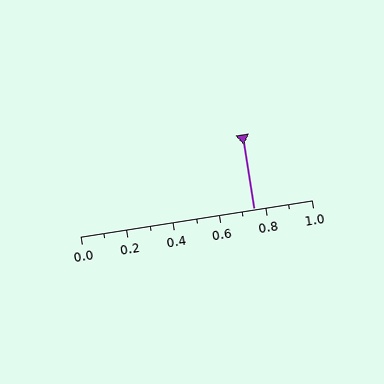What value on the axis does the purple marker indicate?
The marker indicates approximately 0.75.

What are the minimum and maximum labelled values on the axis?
The axis runs from 0.0 to 1.0.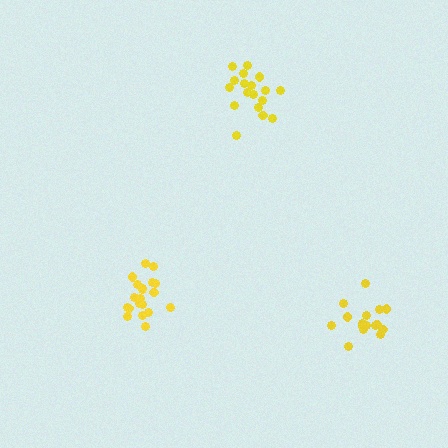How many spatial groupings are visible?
There are 3 spatial groupings.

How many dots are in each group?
Group 1: 18 dots, Group 2: 20 dots, Group 3: 16 dots (54 total).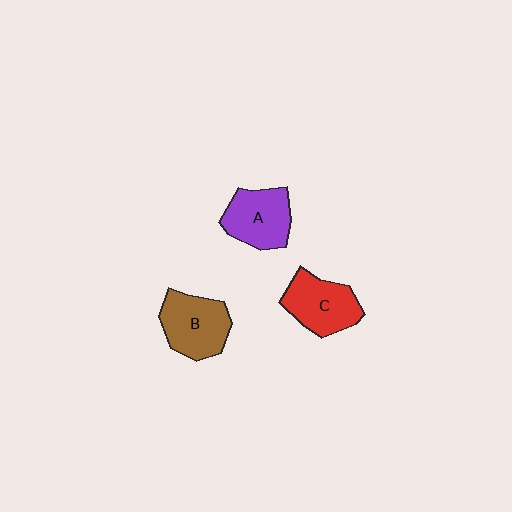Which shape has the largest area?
Shape B (brown).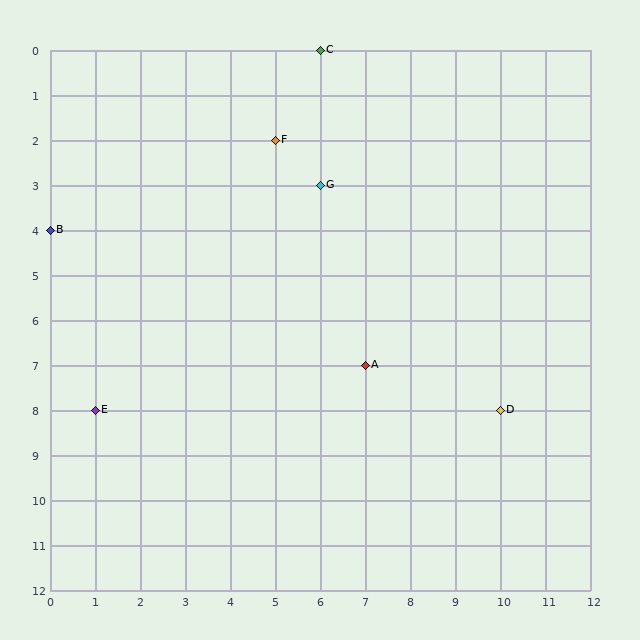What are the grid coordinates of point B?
Point B is at grid coordinates (0, 4).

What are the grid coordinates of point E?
Point E is at grid coordinates (1, 8).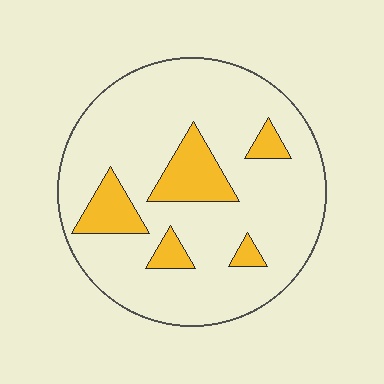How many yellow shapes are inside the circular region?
5.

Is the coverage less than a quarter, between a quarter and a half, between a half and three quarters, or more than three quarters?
Less than a quarter.